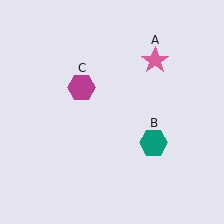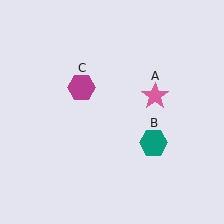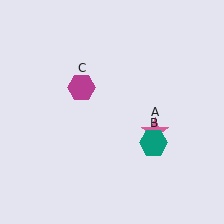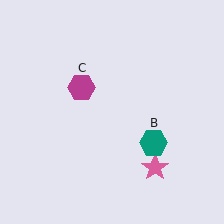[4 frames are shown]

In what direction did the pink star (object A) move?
The pink star (object A) moved down.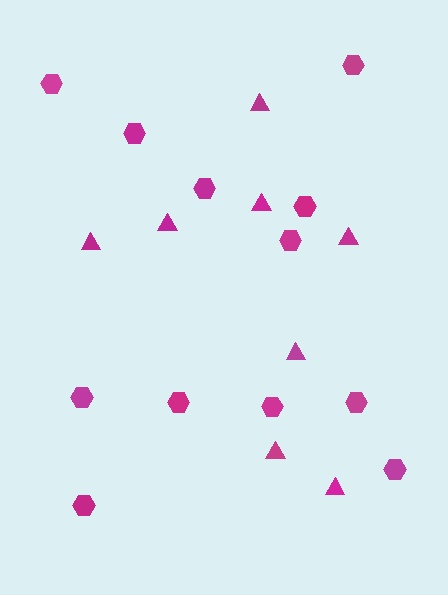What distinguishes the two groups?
There are 2 groups: one group of triangles (8) and one group of hexagons (12).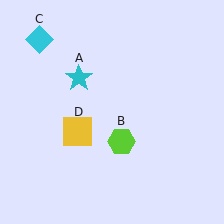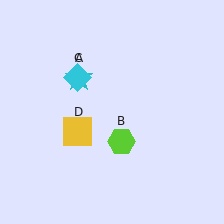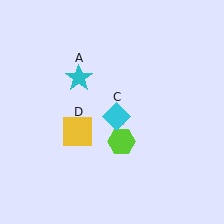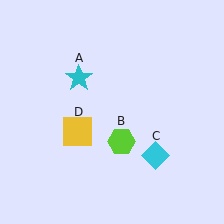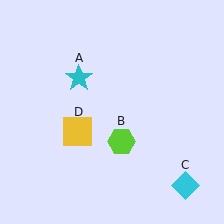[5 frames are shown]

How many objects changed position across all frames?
1 object changed position: cyan diamond (object C).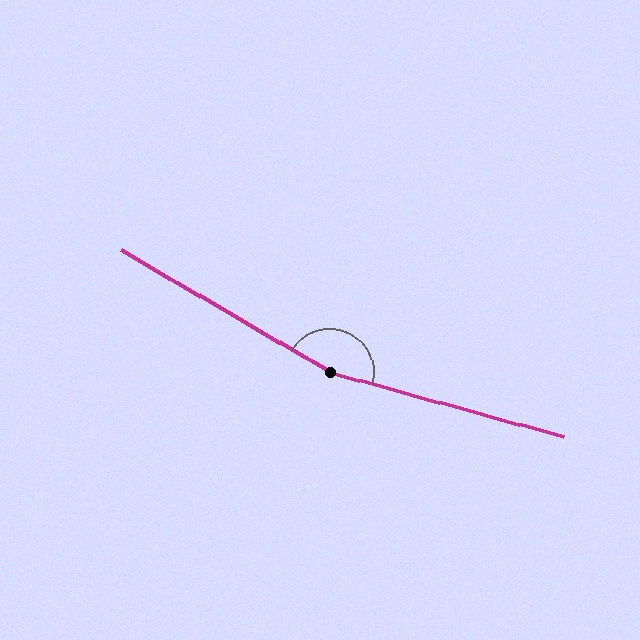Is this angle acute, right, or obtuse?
It is obtuse.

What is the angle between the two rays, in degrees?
Approximately 165 degrees.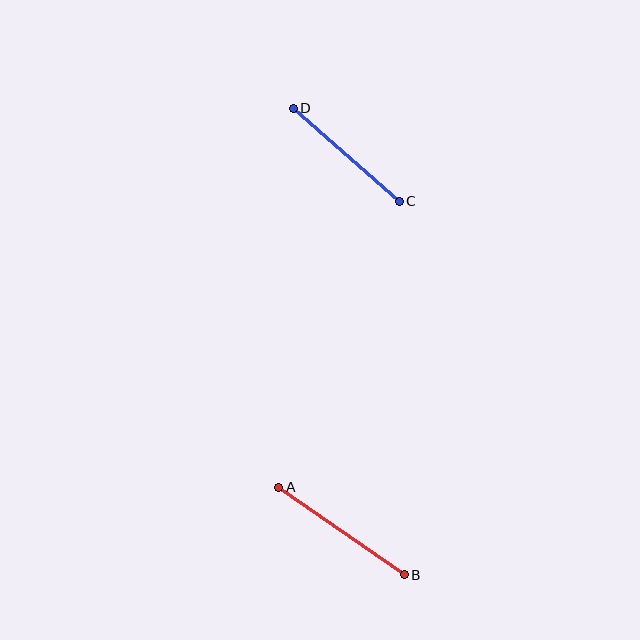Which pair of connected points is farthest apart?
Points A and B are farthest apart.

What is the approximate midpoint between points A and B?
The midpoint is at approximately (342, 531) pixels.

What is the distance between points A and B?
The distance is approximately 153 pixels.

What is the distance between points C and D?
The distance is approximately 141 pixels.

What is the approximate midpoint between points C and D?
The midpoint is at approximately (346, 155) pixels.